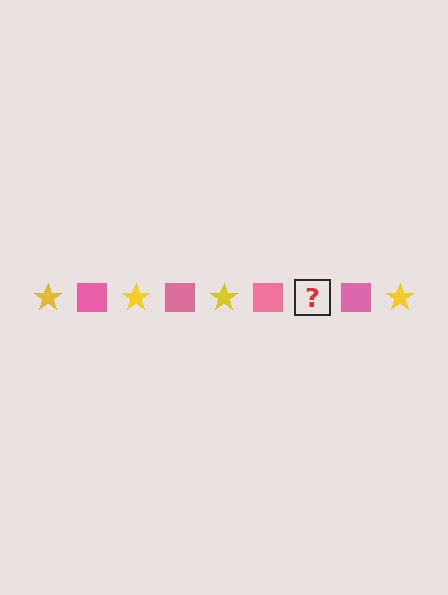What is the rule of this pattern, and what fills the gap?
The rule is that the pattern alternates between yellow star and pink square. The gap should be filled with a yellow star.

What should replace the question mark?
The question mark should be replaced with a yellow star.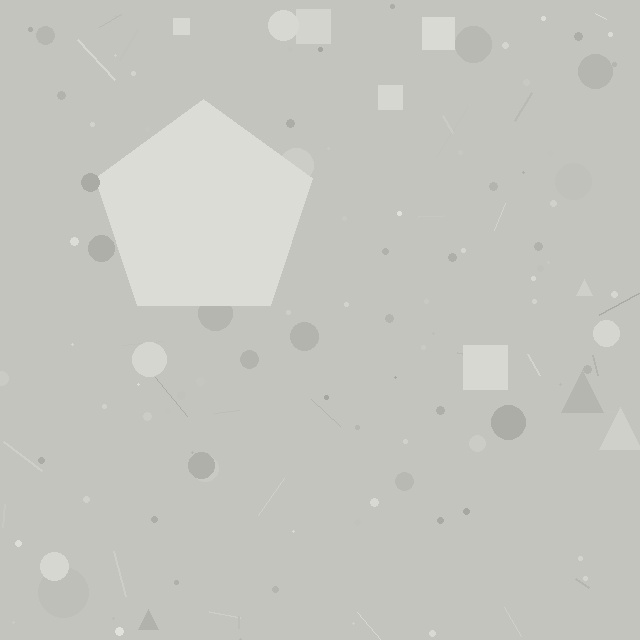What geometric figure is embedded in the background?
A pentagon is embedded in the background.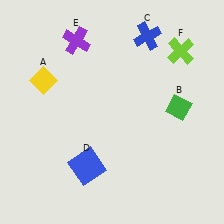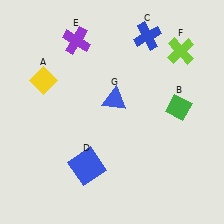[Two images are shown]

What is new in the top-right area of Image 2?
A blue triangle (G) was added in the top-right area of Image 2.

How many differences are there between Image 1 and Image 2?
There is 1 difference between the two images.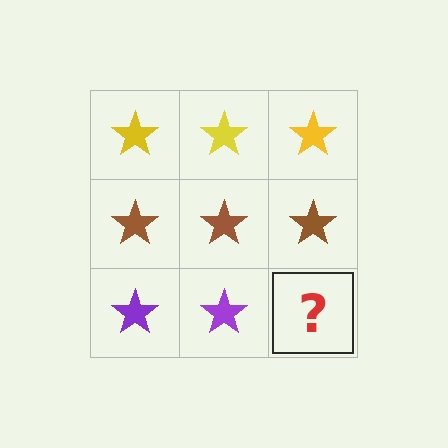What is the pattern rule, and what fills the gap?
The rule is that each row has a consistent color. The gap should be filled with a purple star.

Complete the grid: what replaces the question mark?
The question mark should be replaced with a purple star.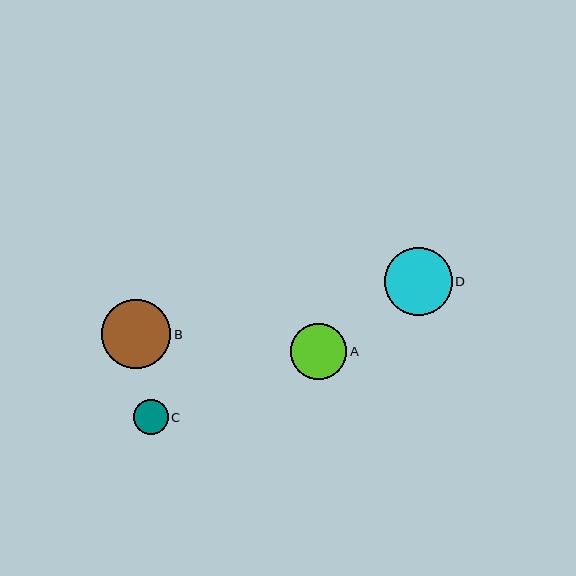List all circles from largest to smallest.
From largest to smallest: B, D, A, C.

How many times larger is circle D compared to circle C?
Circle D is approximately 2.0 times the size of circle C.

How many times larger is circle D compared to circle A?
Circle D is approximately 1.2 times the size of circle A.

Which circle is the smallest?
Circle C is the smallest with a size of approximately 35 pixels.